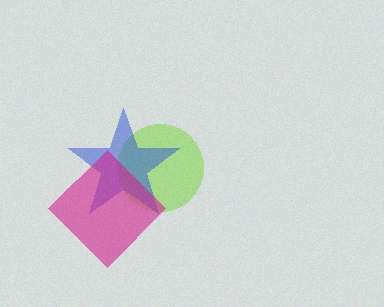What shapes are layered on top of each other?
The layered shapes are: a lime circle, a blue star, a magenta diamond.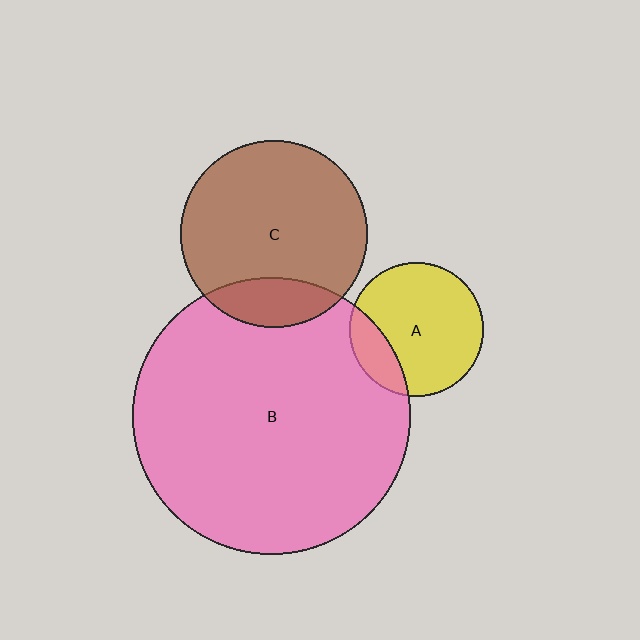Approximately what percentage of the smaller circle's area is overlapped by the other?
Approximately 20%.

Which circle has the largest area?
Circle B (pink).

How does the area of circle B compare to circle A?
Approximately 4.3 times.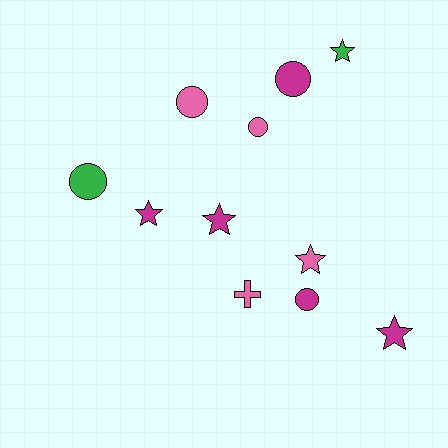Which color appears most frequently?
Magenta, with 5 objects.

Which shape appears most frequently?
Circle, with 5 objects.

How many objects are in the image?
There are 11 objects.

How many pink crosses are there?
There is 1 pink cross.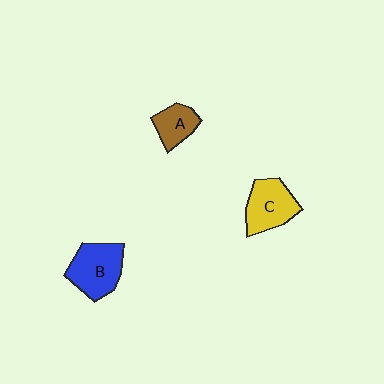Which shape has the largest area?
Shape B (blue).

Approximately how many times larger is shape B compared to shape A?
Approximately 1.7 times.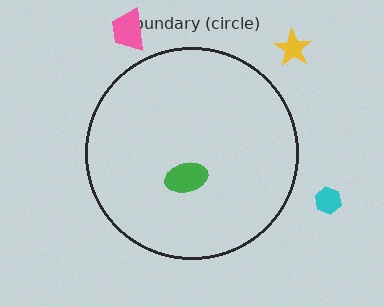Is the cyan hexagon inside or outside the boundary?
Outside.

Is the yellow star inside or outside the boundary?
Outside.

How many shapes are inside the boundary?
1 inside, 3 outside.